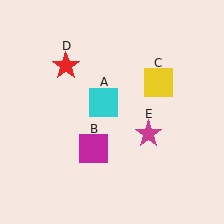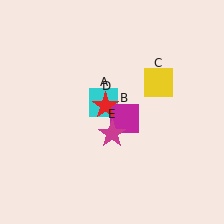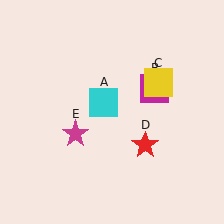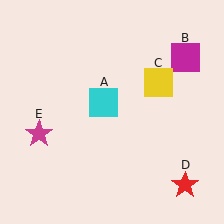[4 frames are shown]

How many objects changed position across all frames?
3 objects changed position: magenta square (object B), red star (object D), magenta star (object E).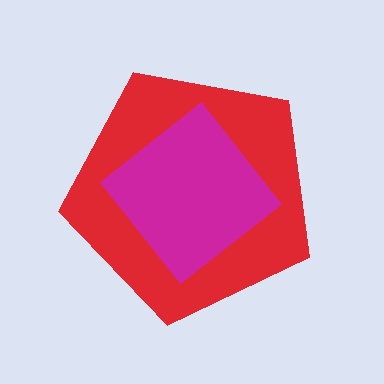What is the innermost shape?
The magenta diamond.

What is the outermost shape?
The red pentagon.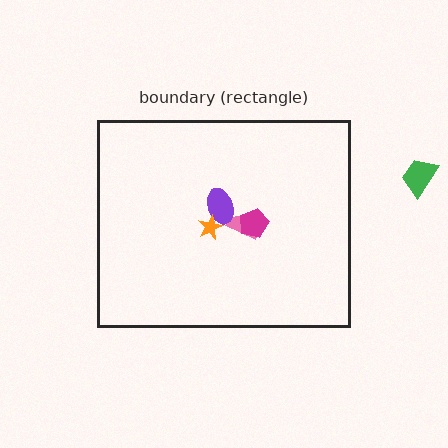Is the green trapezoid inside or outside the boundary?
Outside.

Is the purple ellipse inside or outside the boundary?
Inside.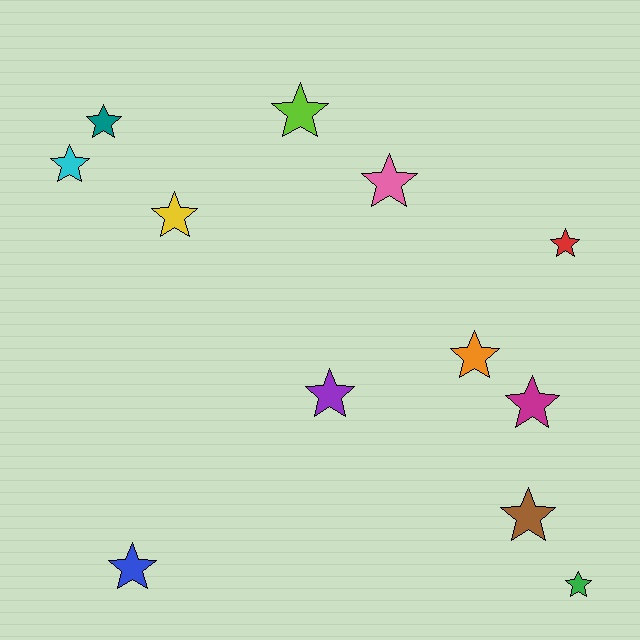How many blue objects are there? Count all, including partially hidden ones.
There is 1 blue object.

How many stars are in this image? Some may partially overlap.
There are 12 stars.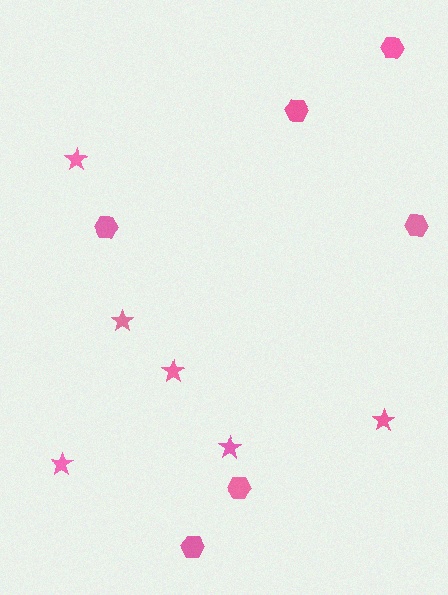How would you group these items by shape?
There are 2 groups: one group of hexagons (6) and one group of stars (6).